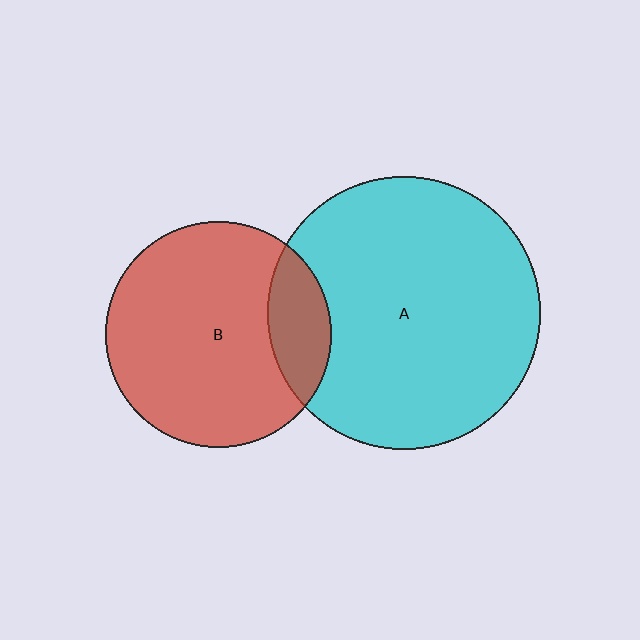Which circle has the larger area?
Circle A (cyan).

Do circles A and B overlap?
Yes.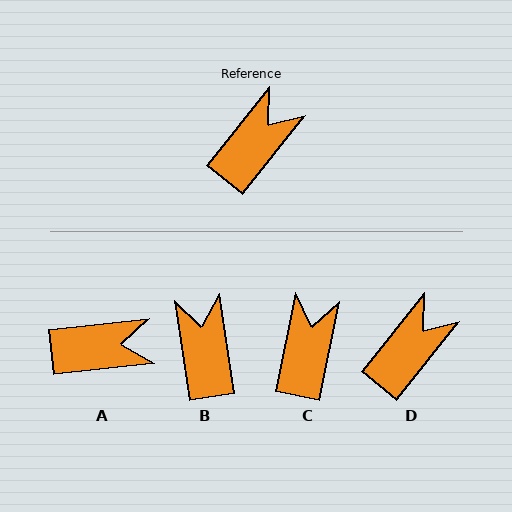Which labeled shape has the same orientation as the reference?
D.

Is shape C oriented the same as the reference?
No, it is off by about 27 degrees.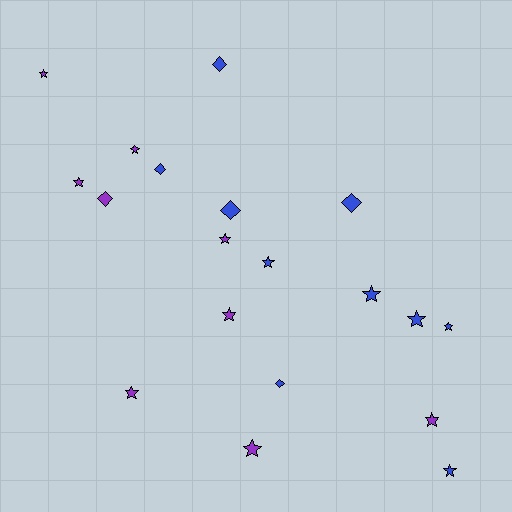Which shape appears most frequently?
Star, with 13 objects.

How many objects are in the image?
There are 19 objects.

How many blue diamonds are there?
There are 5 blue diamonds.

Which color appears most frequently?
Blue, with 10 objects.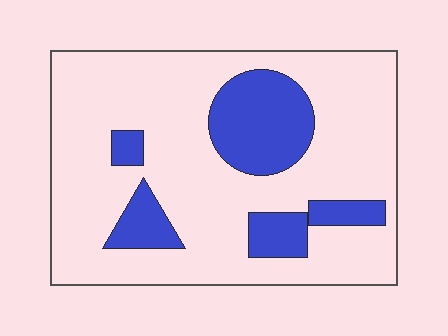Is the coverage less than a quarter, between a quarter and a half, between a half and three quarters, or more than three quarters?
Less than a quarter.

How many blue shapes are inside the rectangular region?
5.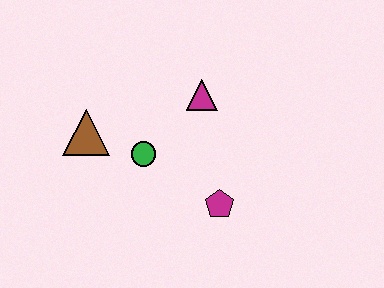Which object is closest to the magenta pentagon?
The green circle is closest to the magenta pentagon.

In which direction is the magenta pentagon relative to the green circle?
The magenta pentagon is to the right of the green circle.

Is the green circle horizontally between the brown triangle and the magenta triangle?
Yes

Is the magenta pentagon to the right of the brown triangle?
Yes